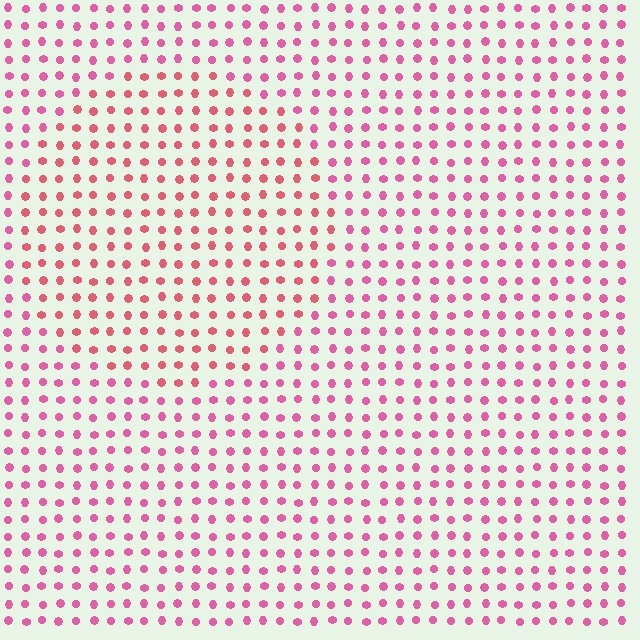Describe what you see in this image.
The image is filled with small pink elements in a uniform arrangement. A circle-shaped region is visible where the elements are tinted to a slightly different hue, forming a subtle color boundary.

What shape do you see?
I see a circle.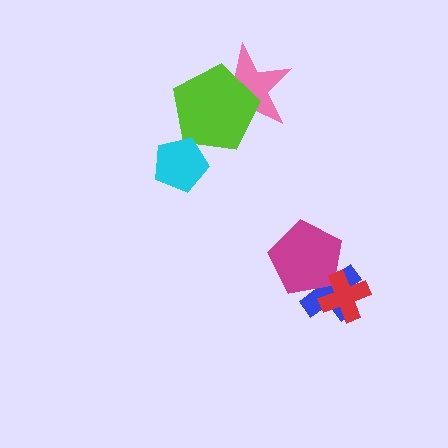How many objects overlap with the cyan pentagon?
1 object overlaps with the cyan pentagon.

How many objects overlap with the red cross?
2 objects overlap with the red cross.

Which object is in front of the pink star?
The lime pentagon is in front of the pink star.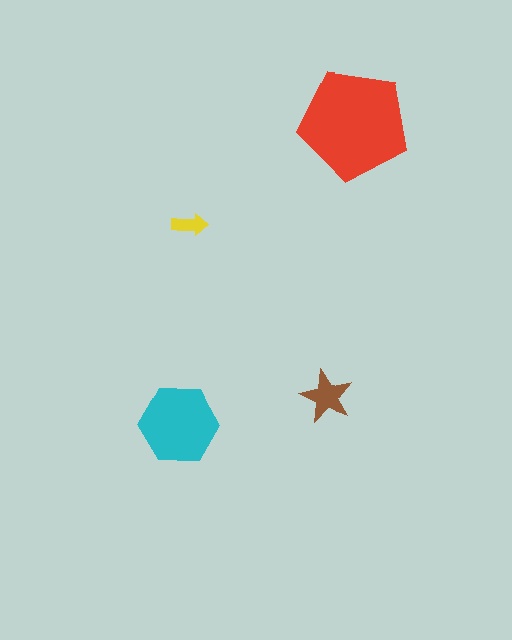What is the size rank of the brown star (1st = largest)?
3rd.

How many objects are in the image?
There are 4 objects in the image.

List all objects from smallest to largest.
The yellow arrow, the brown star, the cyan hexagon, the red pentagon.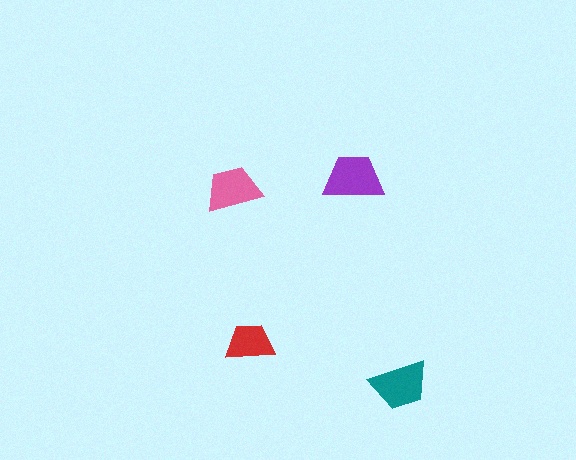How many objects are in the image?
There are 4 objects in the image.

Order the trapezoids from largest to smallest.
the purple one, the teal one, the pink one, the red one.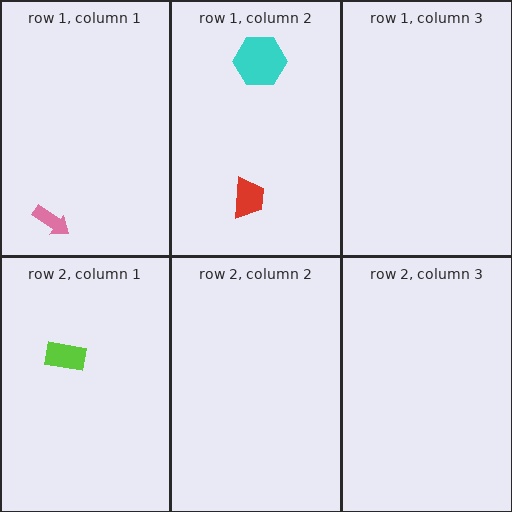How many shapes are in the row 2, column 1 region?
1.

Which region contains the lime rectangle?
The row 2, column 1 region.